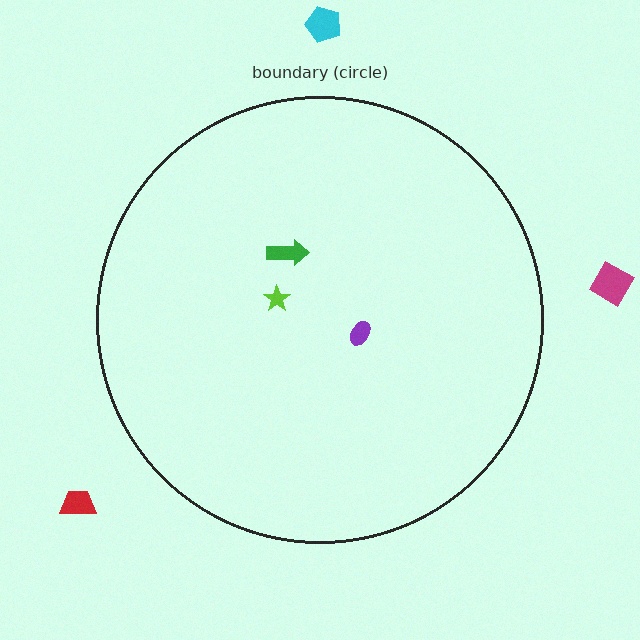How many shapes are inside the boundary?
3 inside, 3 outside.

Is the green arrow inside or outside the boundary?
Inside.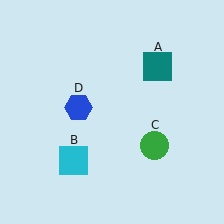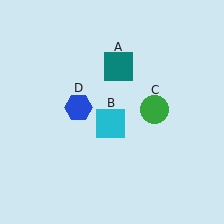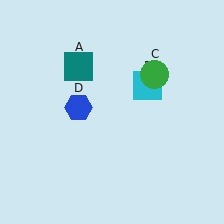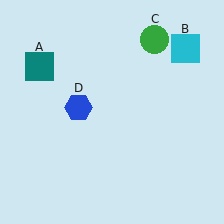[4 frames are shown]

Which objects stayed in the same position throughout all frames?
Blue hexagon (object D) remained stationary.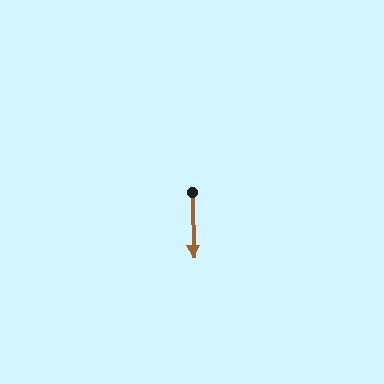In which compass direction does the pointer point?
South.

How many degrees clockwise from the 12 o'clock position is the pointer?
Approximately 179 degrees.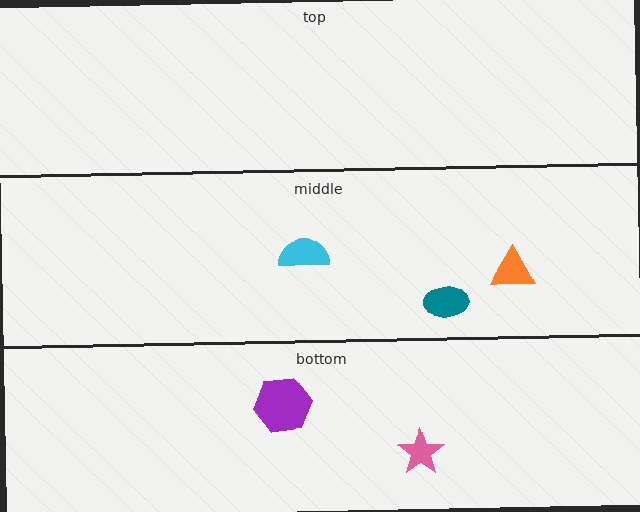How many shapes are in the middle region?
3.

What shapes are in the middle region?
The cyan semicircle, the teal ellipse, the orange triangle.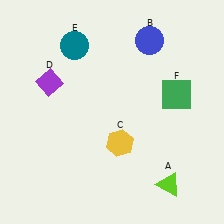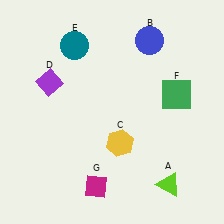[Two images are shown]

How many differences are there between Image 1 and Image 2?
There is 1 difference between the two images.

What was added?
A magenta diamond (G) was added in Image 2.